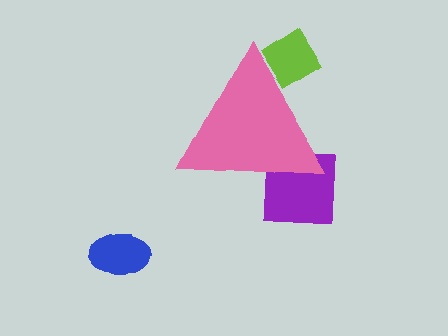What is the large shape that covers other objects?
A pink triangle.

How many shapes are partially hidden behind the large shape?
2 shapes are partially hidden.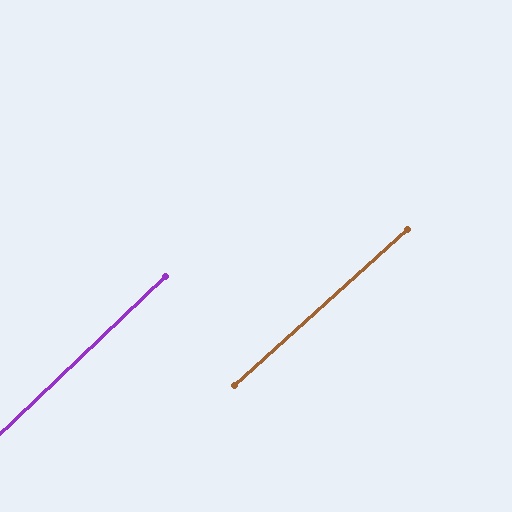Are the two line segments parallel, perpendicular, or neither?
Parallel — their directions differ by only 1.6°.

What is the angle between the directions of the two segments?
Approximately 2 degrees.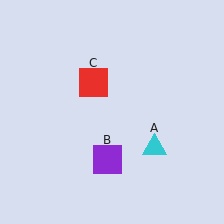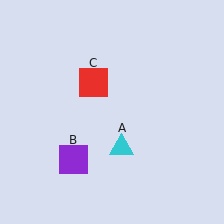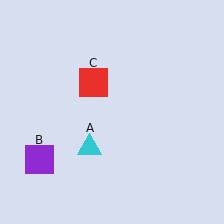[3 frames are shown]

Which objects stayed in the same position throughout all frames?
Red square (object C) remained stationary.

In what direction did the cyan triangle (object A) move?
The cyan triangle (object A) moved left.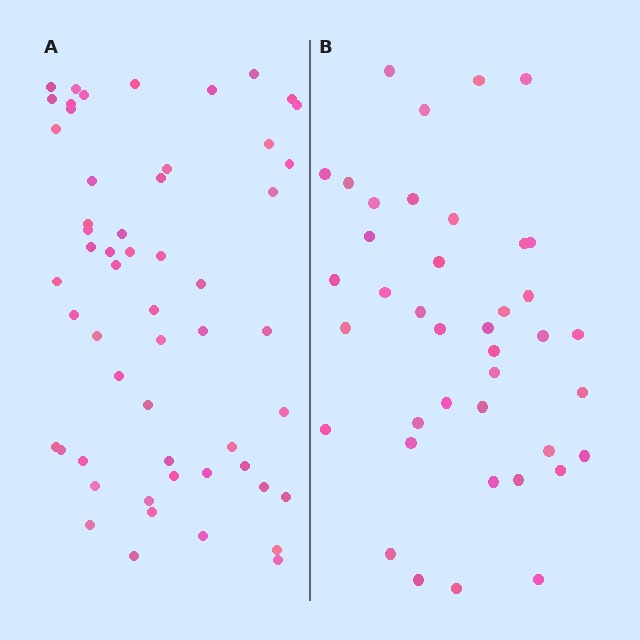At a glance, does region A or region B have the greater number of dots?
Region A (the left region) has more dots.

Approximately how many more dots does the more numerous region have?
Region A has approximately 15 more dots than region B.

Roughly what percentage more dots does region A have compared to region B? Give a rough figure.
About 40% more.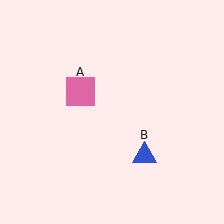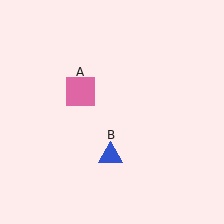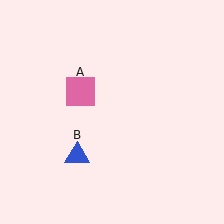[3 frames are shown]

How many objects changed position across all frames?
1 object changed position: blue triangle (object B).